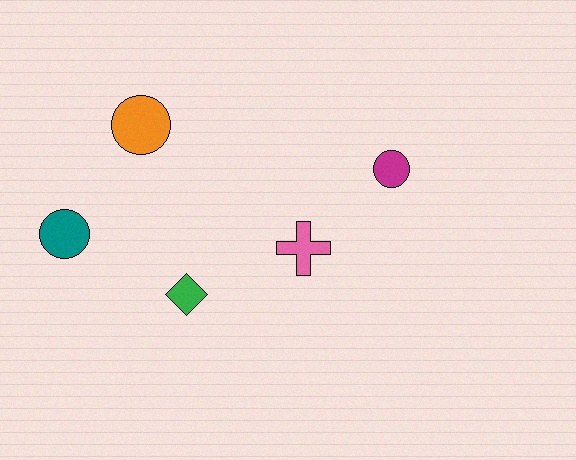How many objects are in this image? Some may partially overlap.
There are 5 objects.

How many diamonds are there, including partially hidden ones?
There is 1 diamond.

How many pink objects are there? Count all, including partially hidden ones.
There is 1 pink object.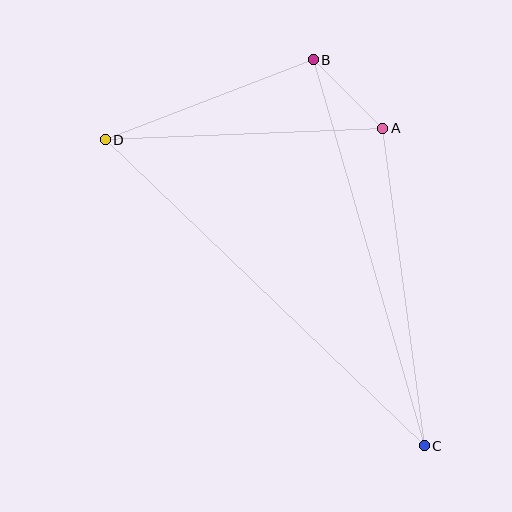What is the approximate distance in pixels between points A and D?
The distance between A and D is approximately 278 pixels.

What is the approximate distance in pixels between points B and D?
The distance between B and D is approximately 223 pixels.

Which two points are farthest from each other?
Points C and D are farthest from each other.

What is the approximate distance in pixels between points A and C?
The distance between A and C is approximately 320 pixels.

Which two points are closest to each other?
Points A and B are closest to each other.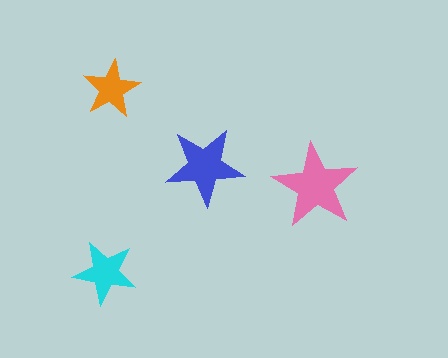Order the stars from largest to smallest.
the pink one, the blue one, the cyan one, the orange one.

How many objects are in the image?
There are 4 objects in the image.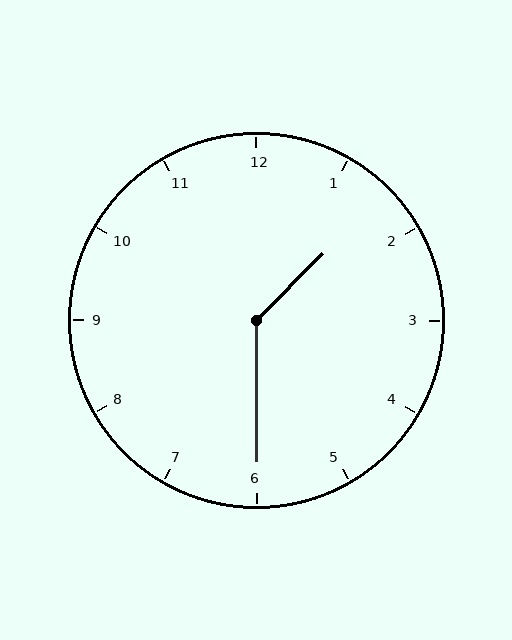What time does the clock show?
1:30.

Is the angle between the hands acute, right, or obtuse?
It is obtuse.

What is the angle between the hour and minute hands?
Approximately 135 degrees.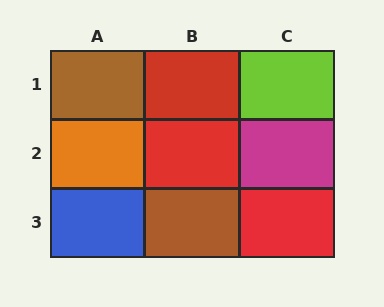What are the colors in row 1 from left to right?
Brown, red, lime.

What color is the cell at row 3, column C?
Red.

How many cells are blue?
1 cell is blue.